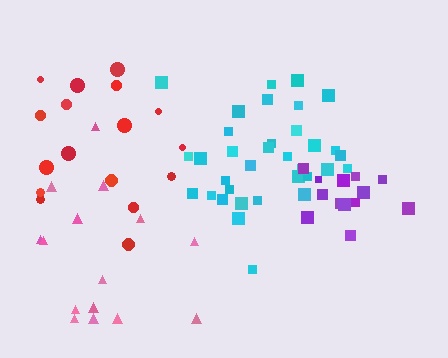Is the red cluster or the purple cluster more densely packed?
Purple.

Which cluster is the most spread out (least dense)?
Red.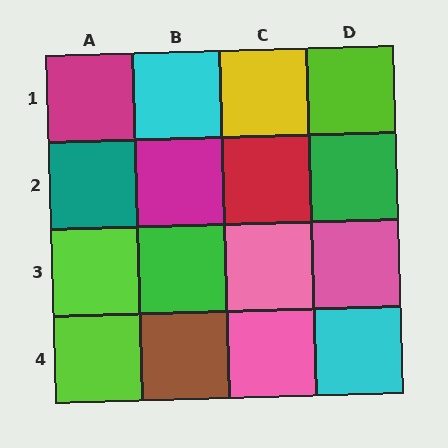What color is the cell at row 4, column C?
Pink.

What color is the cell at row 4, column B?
Brown.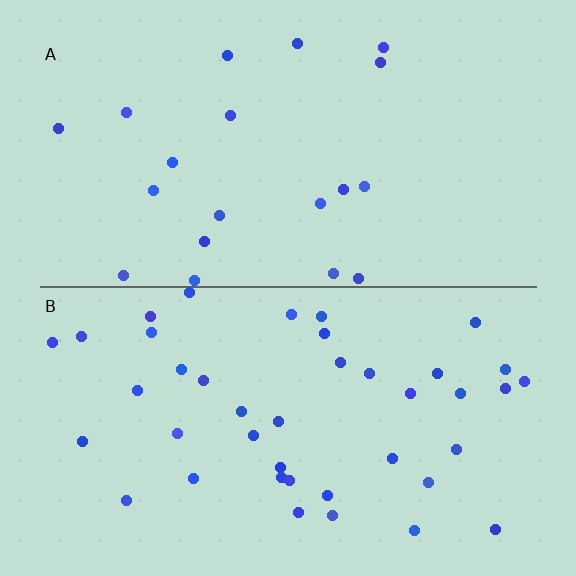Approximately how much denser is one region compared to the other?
Approximately 2.1× — region B over region A.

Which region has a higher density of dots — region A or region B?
B (the bottom).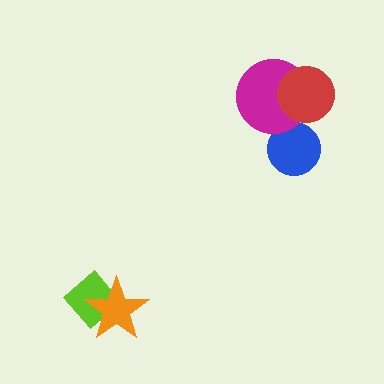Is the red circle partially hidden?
No, no other shape covers it.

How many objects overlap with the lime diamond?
1 object overlaps with the lime diamond.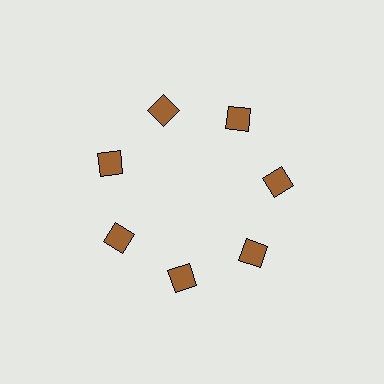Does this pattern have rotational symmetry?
Yes, this pattern has 7-fold rotational symmetry. It looks the same after rotating 51 degrees around the center.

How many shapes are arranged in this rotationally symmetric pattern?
There are 7 shapes, arranged in 7 groups of 1.